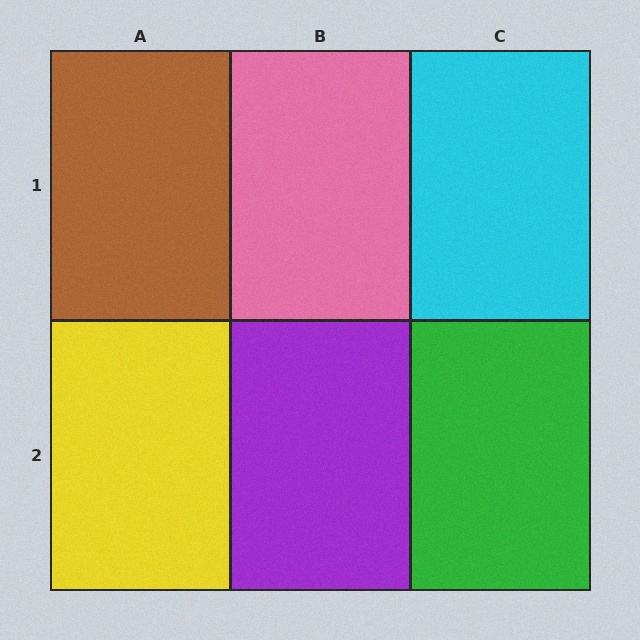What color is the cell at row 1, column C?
Cyan.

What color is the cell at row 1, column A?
Brown.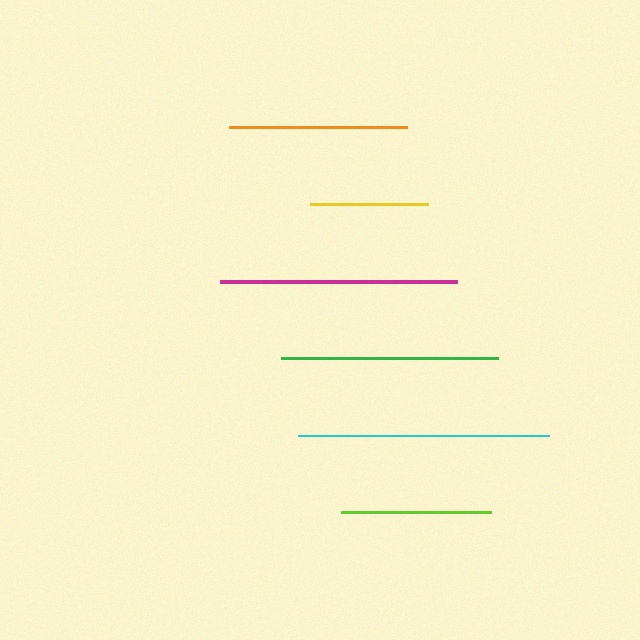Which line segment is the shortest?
The yellow line is the shortest at approximately 118 pixels.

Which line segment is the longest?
The cyan line is the longest at approximately 250 pixels.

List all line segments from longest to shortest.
From longest to shortest: cyan, magenta, green, orange, lime, yellow.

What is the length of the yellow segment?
The yellow segment is approximately 118 pixels long.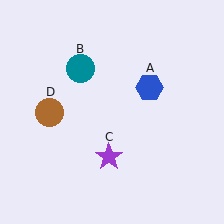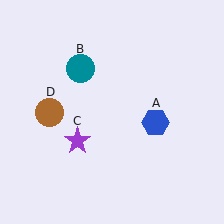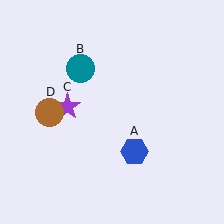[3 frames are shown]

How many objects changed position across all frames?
2 objects changed position: blue hexagon (object A), purple star (object C).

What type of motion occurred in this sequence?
The blue hexagon (object A), purple star (object C) rotated clockwise around the center of the scene.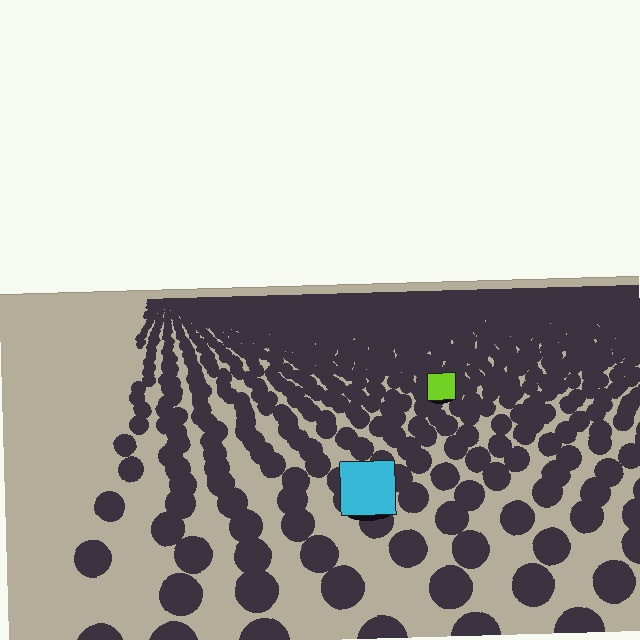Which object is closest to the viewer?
The cyan square is closest. The texture marks near it are larger and more spread out.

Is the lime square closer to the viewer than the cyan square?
No. The cyan square is closer — you can tell from the texture gradient: the ground texture is coarser near it.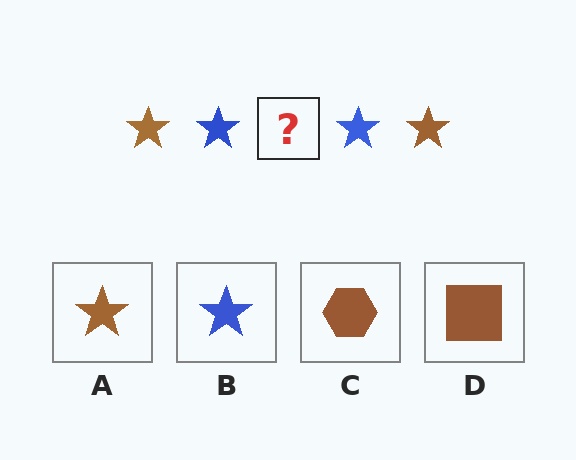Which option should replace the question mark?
Option A.